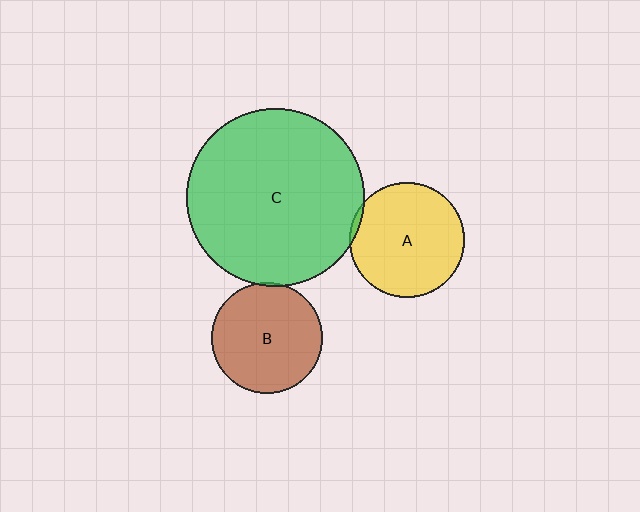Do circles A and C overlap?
Yes.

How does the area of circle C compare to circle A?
Approximately 2.4 times.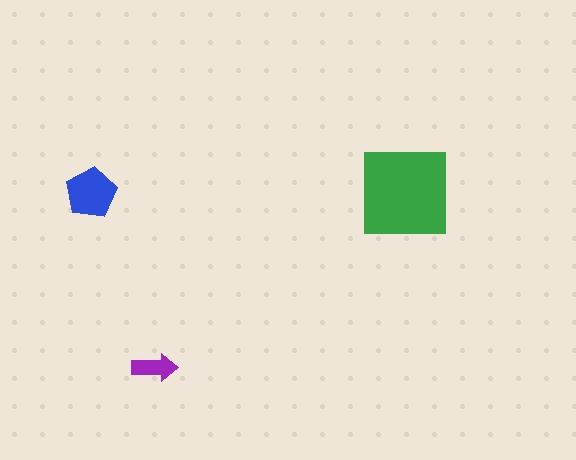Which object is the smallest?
The purple arrow.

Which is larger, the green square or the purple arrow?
The green square.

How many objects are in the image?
There are 3 objects in the image.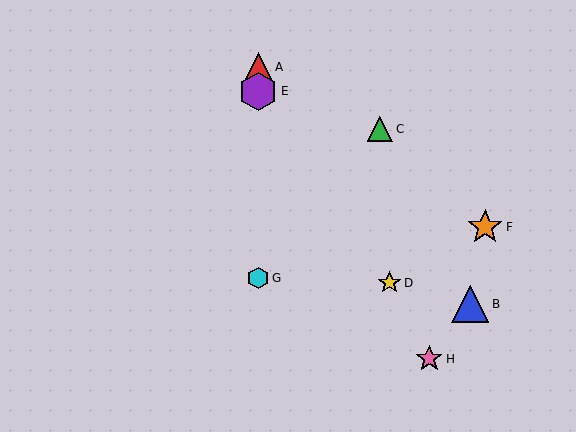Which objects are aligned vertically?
Objects A, E, G are aligned vertically.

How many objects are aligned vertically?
3 objects (A, E, G) are aligned vertically.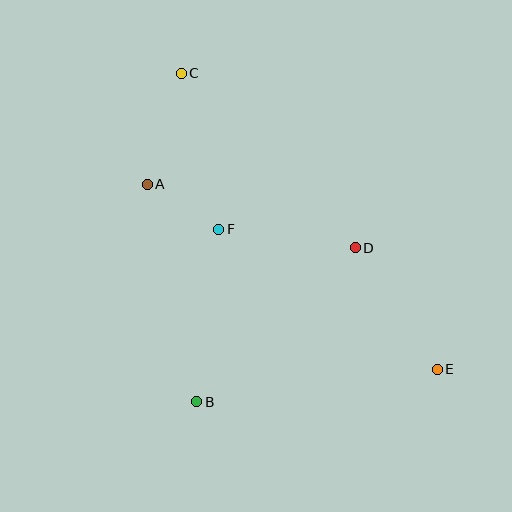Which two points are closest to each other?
Points A and F are closest to each other.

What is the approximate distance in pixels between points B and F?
The distance between B and F is approximately 174 pixels.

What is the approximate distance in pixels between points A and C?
The distance between A and C is approximately 116 pixels.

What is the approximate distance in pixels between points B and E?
The distance between B and E is approximately 243 pixels.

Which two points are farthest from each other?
Points C and E are farthest from each other.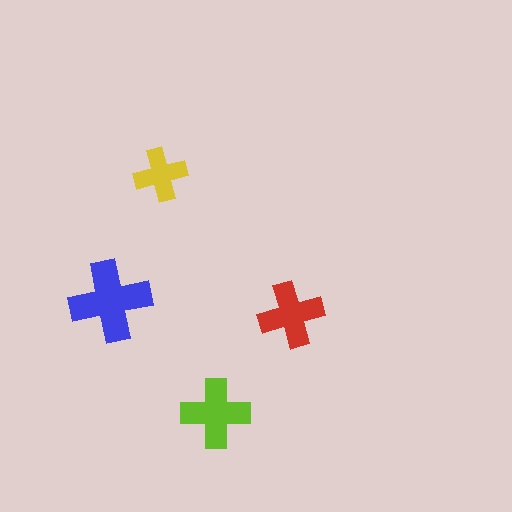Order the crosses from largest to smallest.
the blue one, the lime one, the red one, the yellow one.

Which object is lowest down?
The lime cross is bottommost.